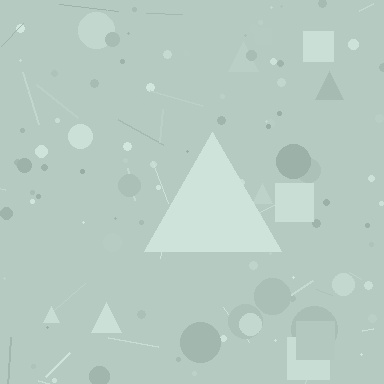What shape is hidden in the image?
A triangle is hidden in the image.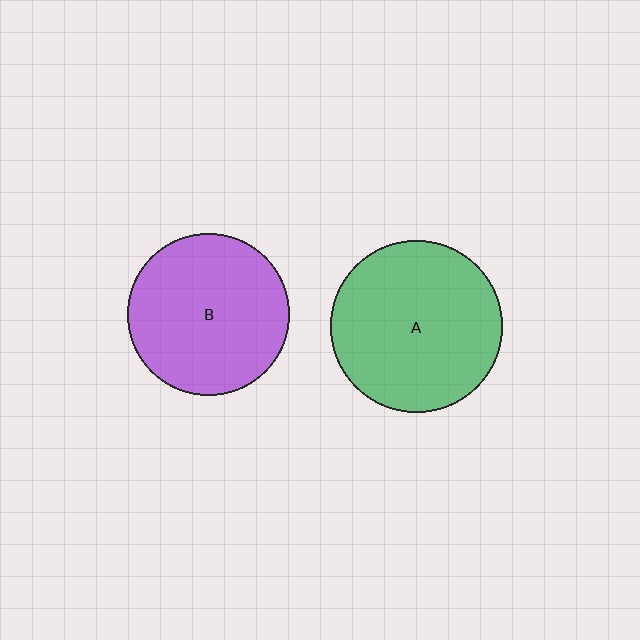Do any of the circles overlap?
No, none of the circles overlap.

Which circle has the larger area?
Circle A (green).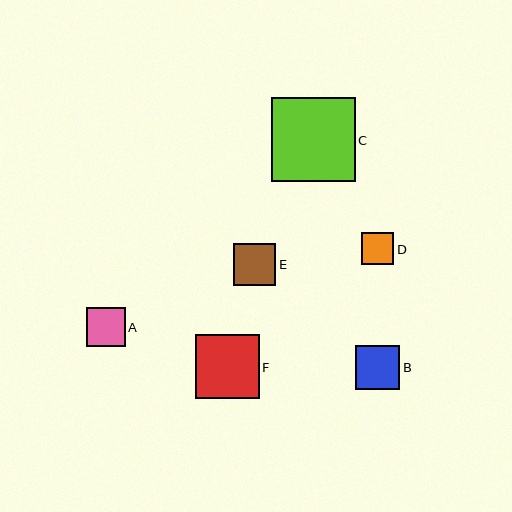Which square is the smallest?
Square D is the smallest with a size of approximately 32 pixels.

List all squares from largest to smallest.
From largest to smallest: C, F, B, E, A, D.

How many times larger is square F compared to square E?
Square F is approximately 1.5 times the size of square E.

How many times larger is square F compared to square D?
Square F is approximately 2.0 times the size of square D.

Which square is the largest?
Square C is the largest with a size of approximately 84 pixels.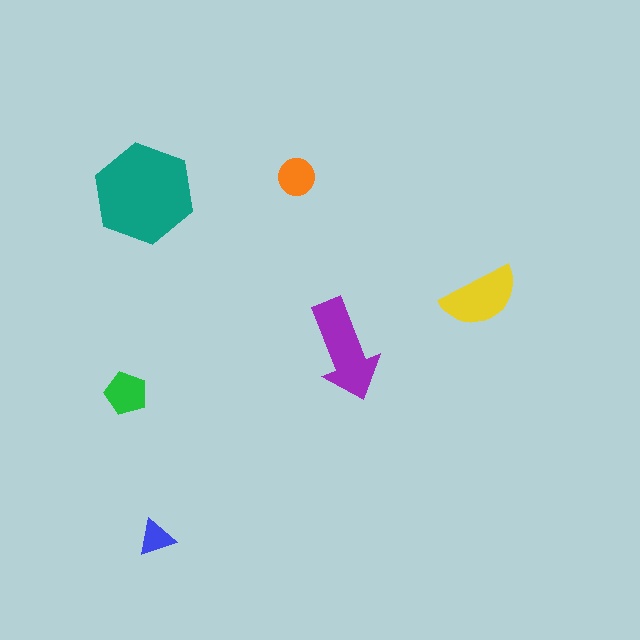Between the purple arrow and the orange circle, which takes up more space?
The purple arrow.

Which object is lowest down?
The blue triangle is bottommost.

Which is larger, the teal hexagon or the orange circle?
The teal hexagon.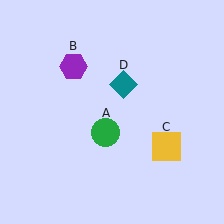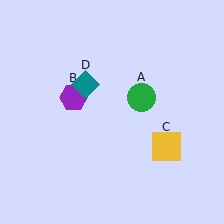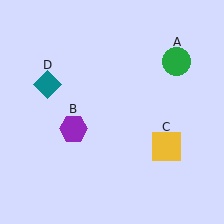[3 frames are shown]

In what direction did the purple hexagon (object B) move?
The purple hexagon (object B) moved down.